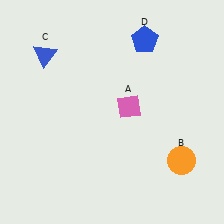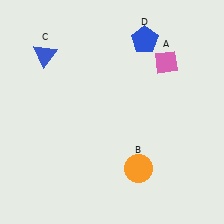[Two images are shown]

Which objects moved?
The objects that moved are: the pink diamond (A), the orange circle (B).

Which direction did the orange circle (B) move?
The orange circle (B) moved left.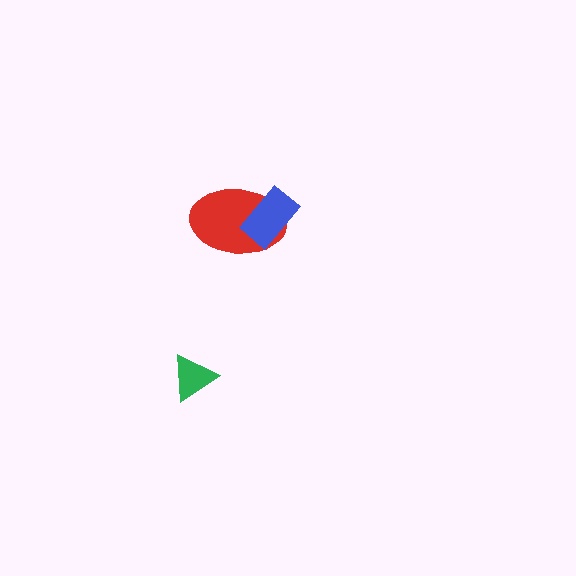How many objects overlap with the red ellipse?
1 object overlaps with the red ellipse.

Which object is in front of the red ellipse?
The blue rectangle is in front of the red ellipse.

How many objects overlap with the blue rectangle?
1 object overlaps with the blue rectangle.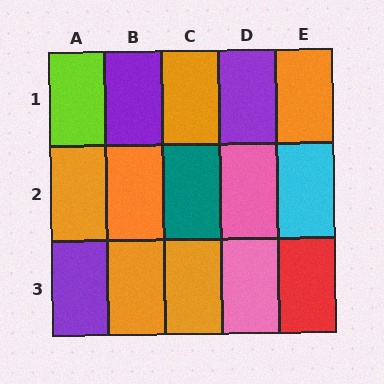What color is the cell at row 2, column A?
Orange.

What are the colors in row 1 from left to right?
Lime, purple, orange, purple, orange.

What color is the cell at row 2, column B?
Orange.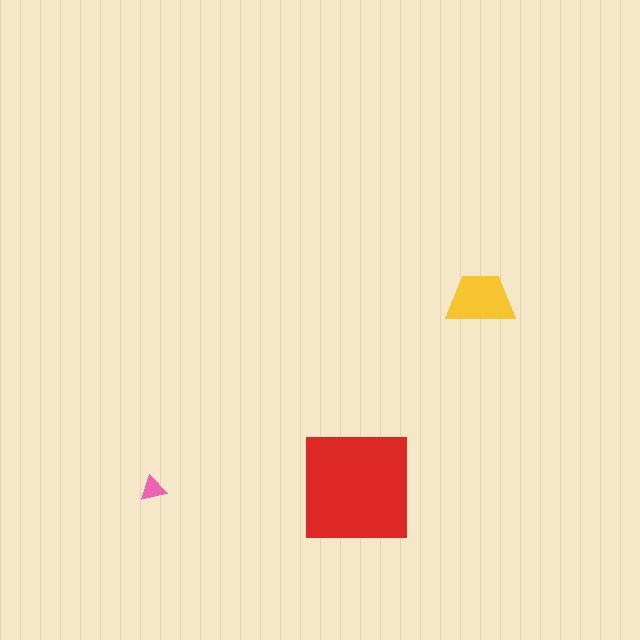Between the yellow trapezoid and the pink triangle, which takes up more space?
The yellow trapezoid.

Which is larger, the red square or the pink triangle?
The red square.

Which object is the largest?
The red square.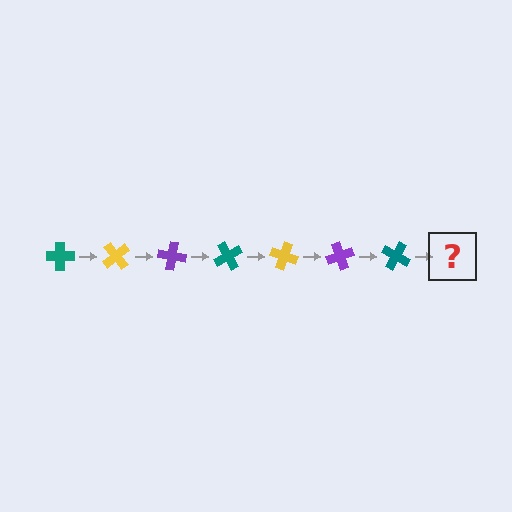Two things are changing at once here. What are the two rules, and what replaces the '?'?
The two rules are that it rotates 50 degrees each step and the color cycles through teal, yellow, and purple. The '?' should be a yellow cross, rotated 350 degrees from the start.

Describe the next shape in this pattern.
It should be a yellow cross, rotated 350 degrees from the start.